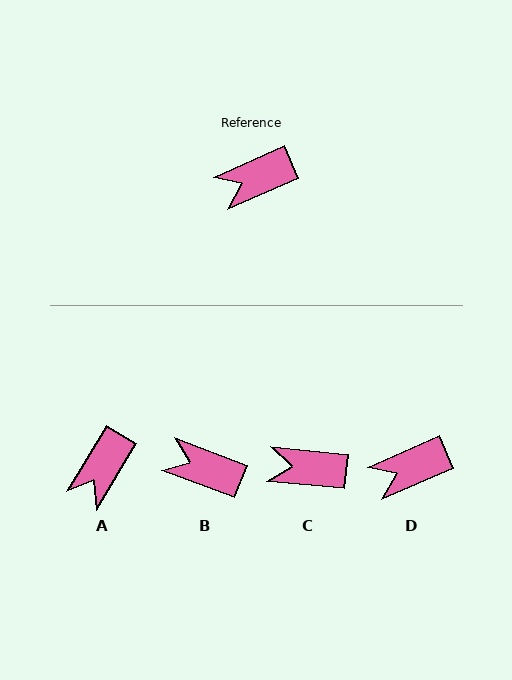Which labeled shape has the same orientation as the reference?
D.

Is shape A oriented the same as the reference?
No, it is off by about 35 degrees.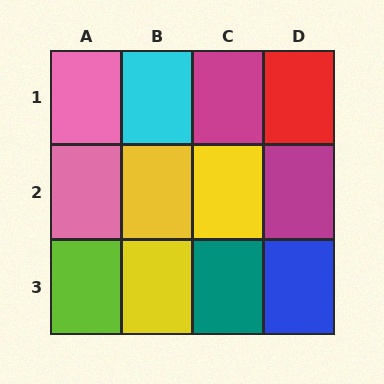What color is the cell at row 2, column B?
Yellow.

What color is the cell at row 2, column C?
Yellow.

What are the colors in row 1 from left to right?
Pink, cyan, magenta, red.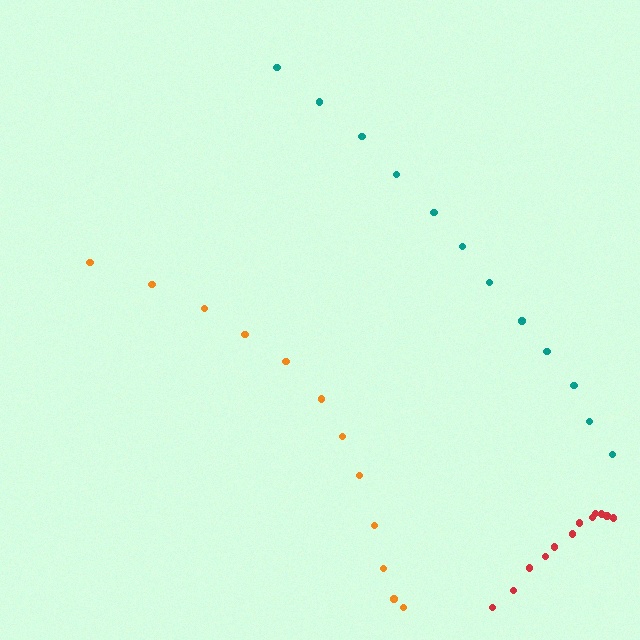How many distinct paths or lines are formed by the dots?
There are 3 distinct paths.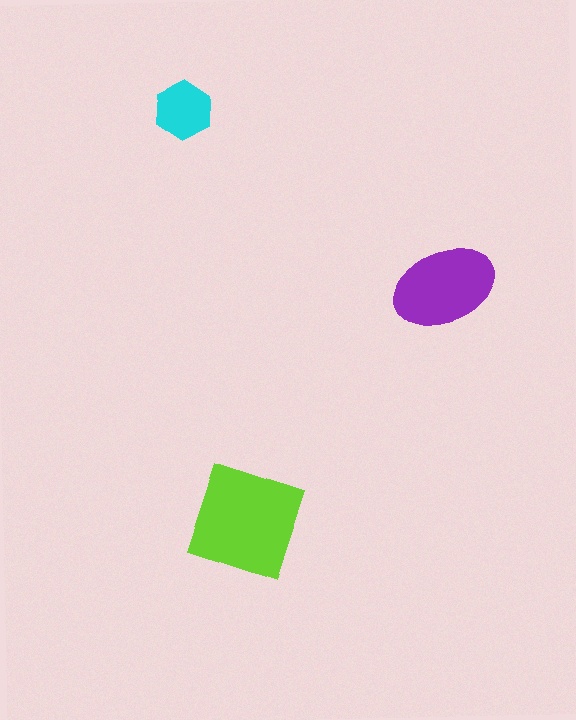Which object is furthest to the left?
The cyan hexagon is leftmost.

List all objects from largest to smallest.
The lime square, the purple ellipse, the cyan hexagon.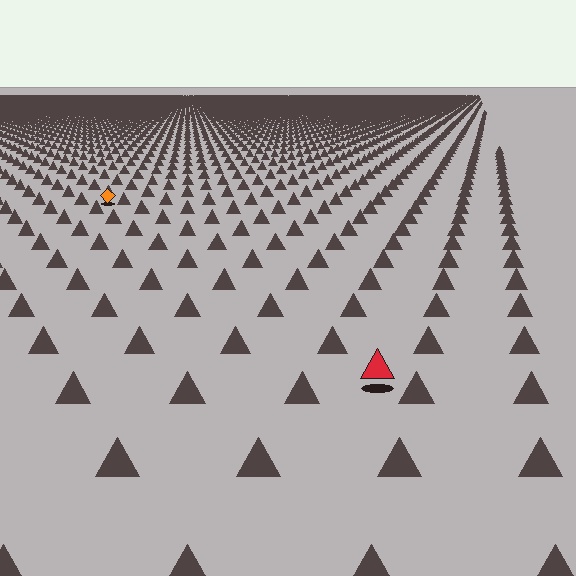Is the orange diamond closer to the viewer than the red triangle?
No. The red triangle is closer — you can tell from the texture gradient: the ground texture is coarser near it.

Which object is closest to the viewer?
The red triangle is closest. The texture marks near it are larger and more spread out.